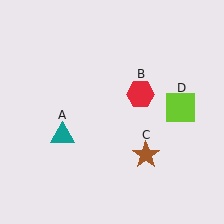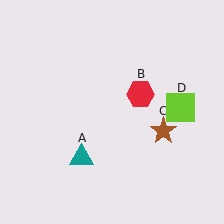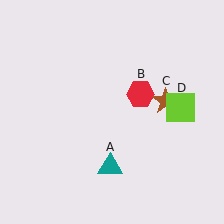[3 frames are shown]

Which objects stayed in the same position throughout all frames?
Red hexagon (object B) and lime square (object D) remained stationary.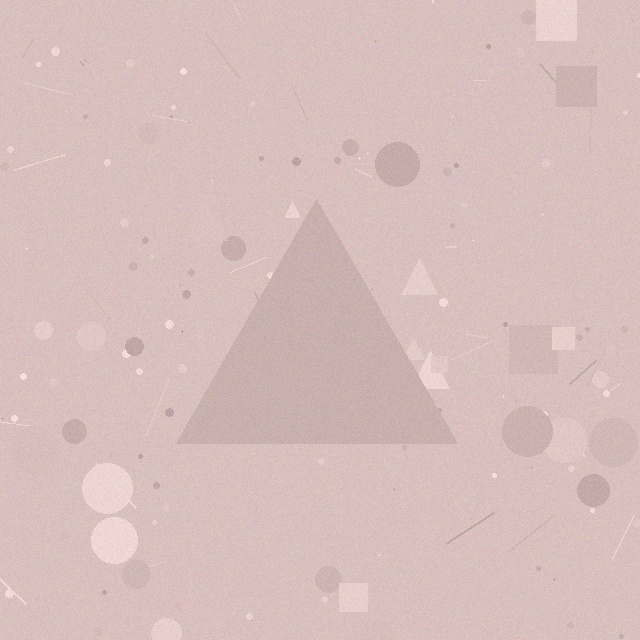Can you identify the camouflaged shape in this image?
The camouflaged shape is a triangle.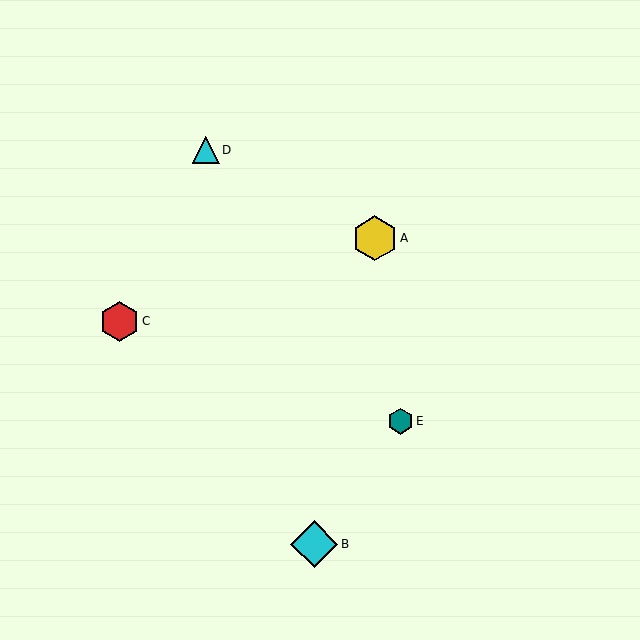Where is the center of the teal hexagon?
The center of the teal hexagon is at (400, 421).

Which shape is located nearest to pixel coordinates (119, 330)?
The red hexagon (labeled C) at (119, 321) is nearest to that location.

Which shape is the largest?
The cyan diamond (labeled B) is the largest.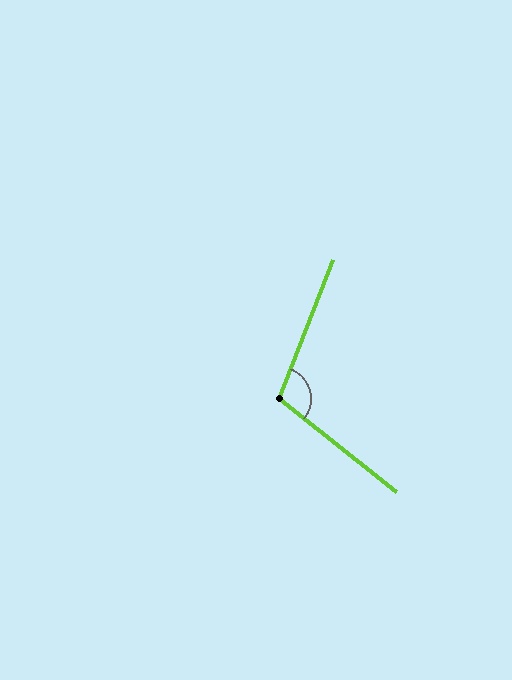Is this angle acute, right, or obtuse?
It is obtuse.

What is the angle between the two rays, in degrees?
Approximately 107 degrees.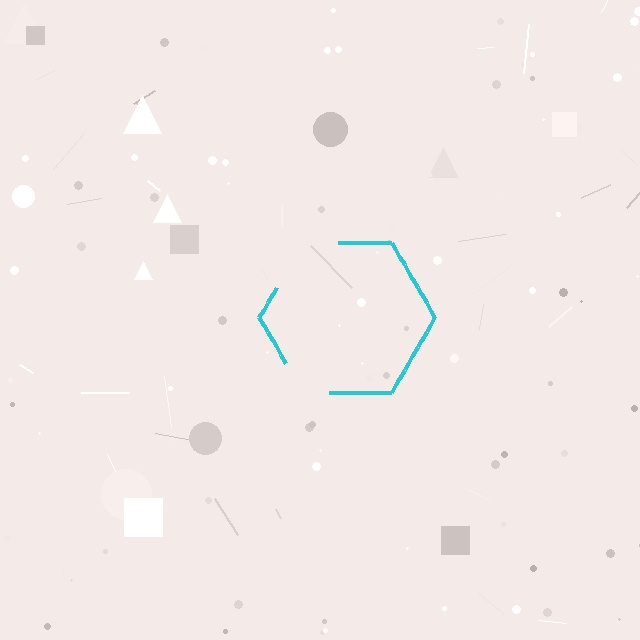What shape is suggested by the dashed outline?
The dashed outline suggests a hexagon.